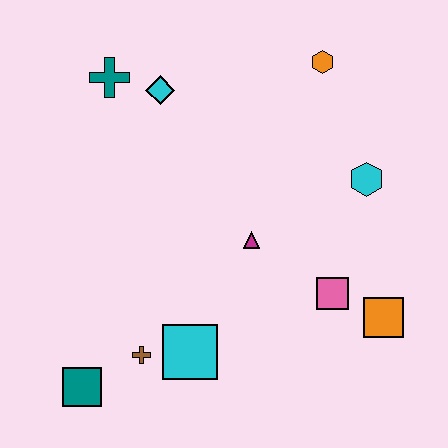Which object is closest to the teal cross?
The cyan diamond is closest to the teal cross.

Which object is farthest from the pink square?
The teal cross is farthest from the pink square.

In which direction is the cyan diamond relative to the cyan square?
The cyan diamond is above the cyan square.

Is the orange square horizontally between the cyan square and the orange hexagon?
No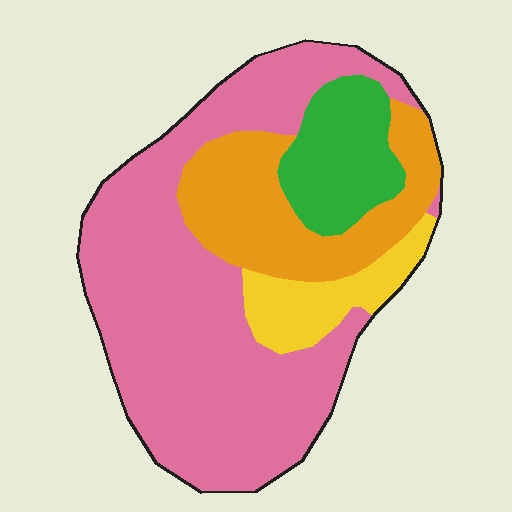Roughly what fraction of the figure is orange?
Orange takes up about one fifth (1/5) of the figure.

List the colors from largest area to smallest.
From largest to smallest: pink, orange, green, yellow.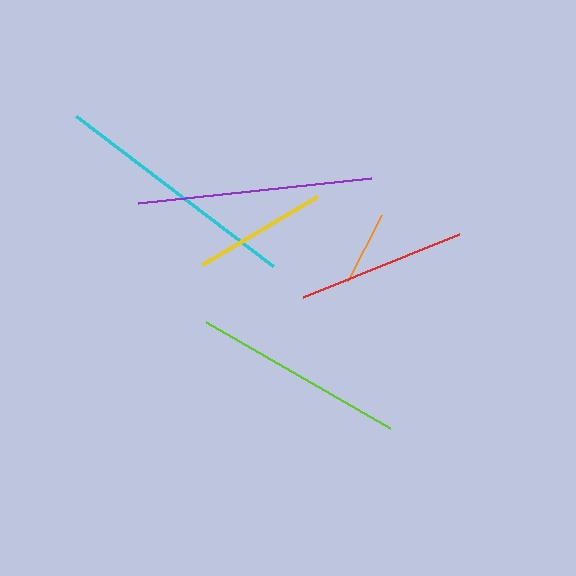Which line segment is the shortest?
The orange line is the shortest at approximately 75 pixels.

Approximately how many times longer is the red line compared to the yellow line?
The red line is approximately 1.3 times the length of the yellow line.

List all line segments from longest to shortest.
From longest to shortest: cyan, purple, lime, red, yellow, orange.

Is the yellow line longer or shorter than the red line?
The red line is longer than the yellow line.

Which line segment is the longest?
The cyan line is the longest at approximately 248 pixels.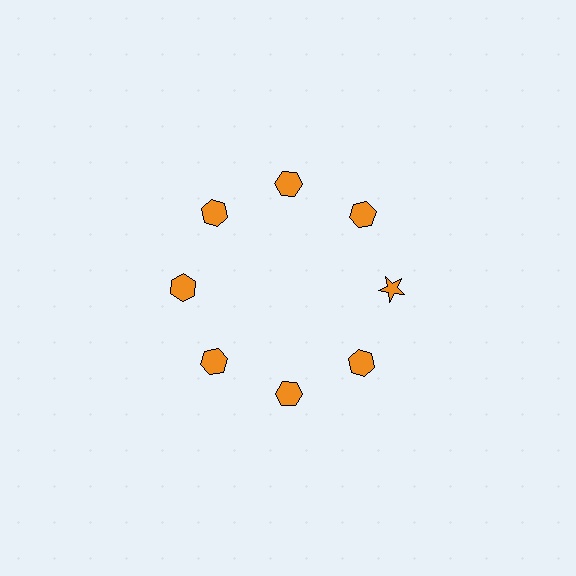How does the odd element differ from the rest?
It has a different shape: star instead of hexagon.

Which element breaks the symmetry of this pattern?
The orange star at roughly the 3 o'clock position breaks the symmetry. All other shapes are orange hexagons.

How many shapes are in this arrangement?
There are 8 shapes arranged in a ring pattern.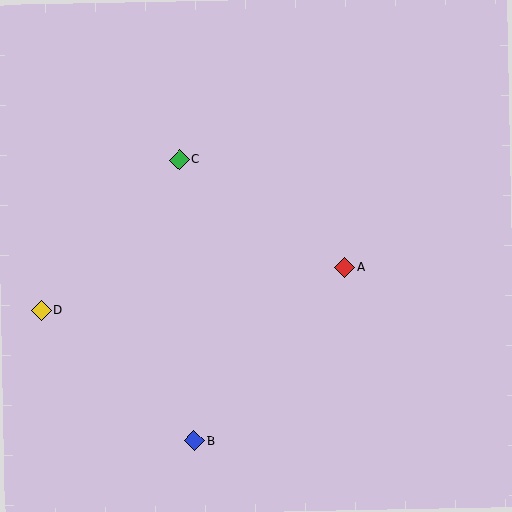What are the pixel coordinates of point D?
Point D is at (41, 310).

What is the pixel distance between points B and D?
The distance between B and D is 201 pixels.